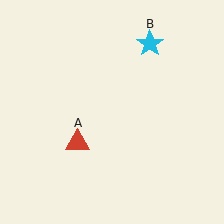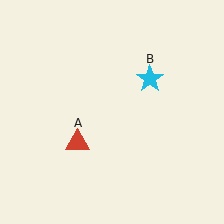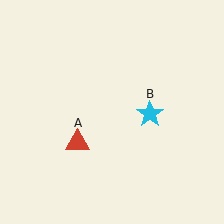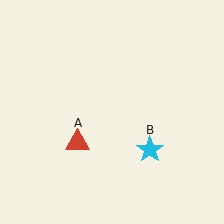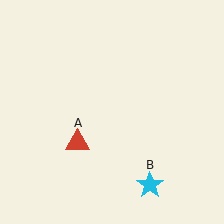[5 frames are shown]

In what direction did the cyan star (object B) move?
The cyan star (object B) moved down.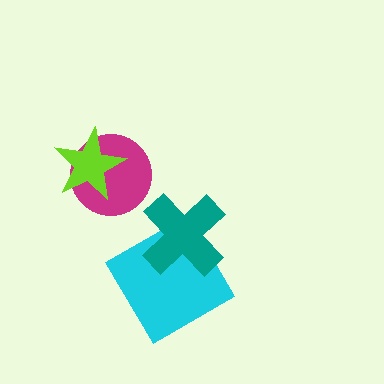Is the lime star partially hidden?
No, no other shape covers it.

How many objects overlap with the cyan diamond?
1 object overlaps with the cyan diamond.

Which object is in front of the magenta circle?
The lime star is in front of the magenta circle.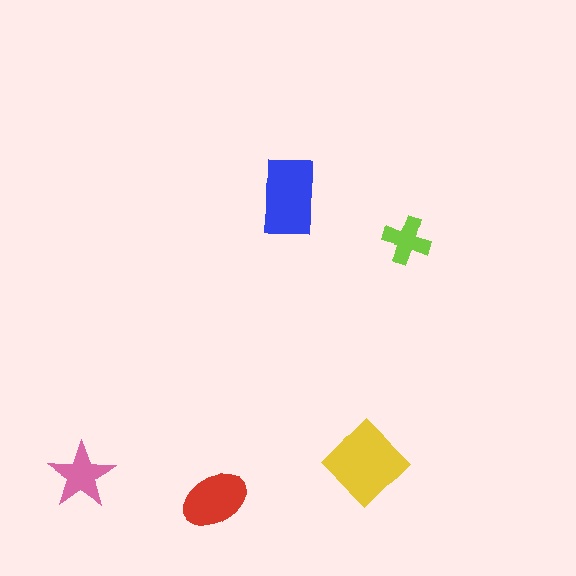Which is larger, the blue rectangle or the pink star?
The blue rectangle.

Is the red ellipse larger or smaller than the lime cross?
Larger.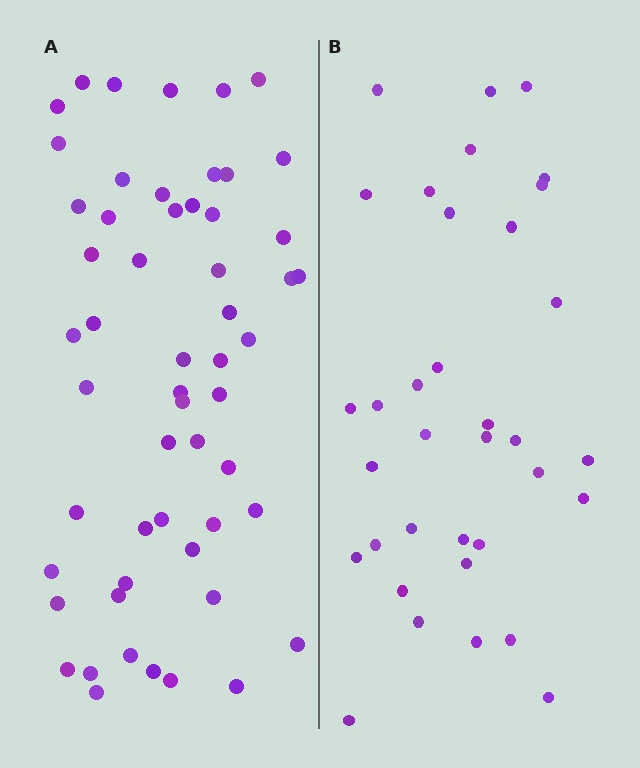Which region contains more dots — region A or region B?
Region A (the left region) has more dots.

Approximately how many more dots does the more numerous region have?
Region A has approximately 20 more dots than region B.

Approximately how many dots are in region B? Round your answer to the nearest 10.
About 40 dots. (The exact count is 35, which rounds to 40.)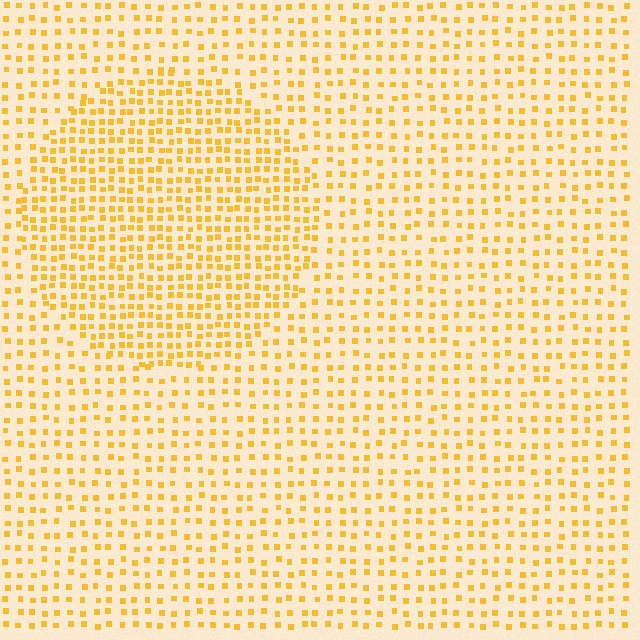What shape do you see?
I see a circle.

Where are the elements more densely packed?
The elements are more densely packed inside the circle boundary.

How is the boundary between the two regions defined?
The boundary is defined by a change in element density (approximately 1.8x ratio). All elements are the same color, size, and shape.